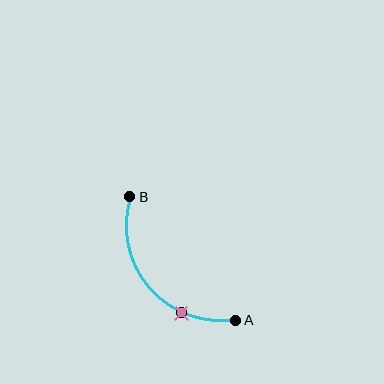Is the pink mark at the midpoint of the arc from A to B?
No. The pink mark lies on the arc but is closer to endpoint A. The arc midpoint would be at the point on the curve equidistant along the arc from both A and B.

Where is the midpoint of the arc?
The arc midpoint is the point on the curve farthest from the straight line joining A and B. It sits below and to the left of that line.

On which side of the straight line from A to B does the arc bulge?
The arc bulges below and to the left of the straight line connecting A and B.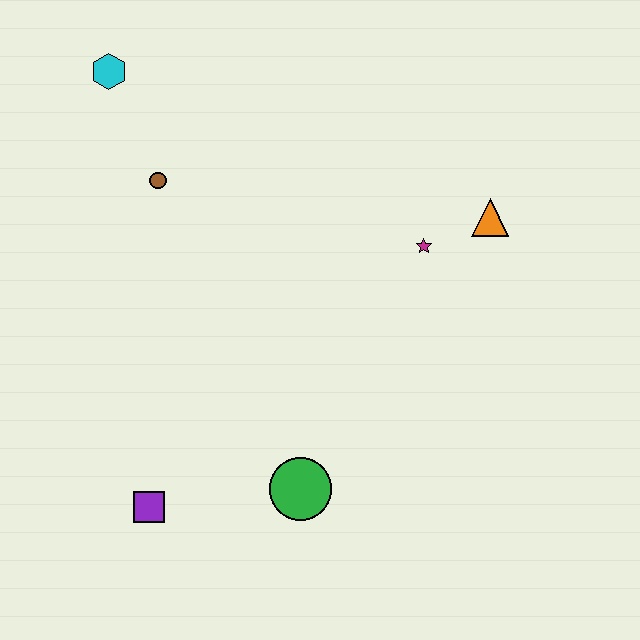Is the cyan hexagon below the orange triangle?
No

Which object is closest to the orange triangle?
The magenta star is closest to the orange triangle.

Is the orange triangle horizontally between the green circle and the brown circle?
No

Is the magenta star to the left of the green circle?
No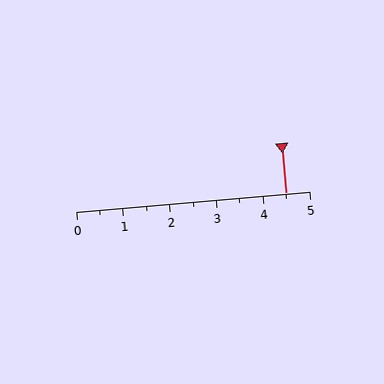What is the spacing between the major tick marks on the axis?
The major ticks are spaced 1 apart.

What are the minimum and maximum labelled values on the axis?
The axis runs from 0 to 5.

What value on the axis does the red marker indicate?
The marker indicates approximately 4.5.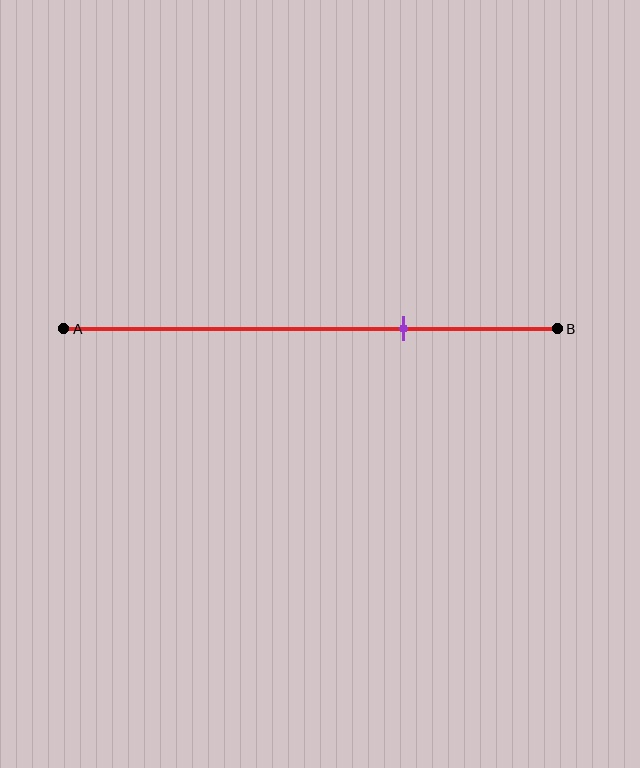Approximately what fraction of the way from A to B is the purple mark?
The purple mark is approximately 70% of the way from A to B.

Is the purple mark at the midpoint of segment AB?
No, the mark is at about 70% from A, not at the 50% midpoint.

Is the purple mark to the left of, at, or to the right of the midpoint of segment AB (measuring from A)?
The purple mark is to the right of the midpoint of segment AB.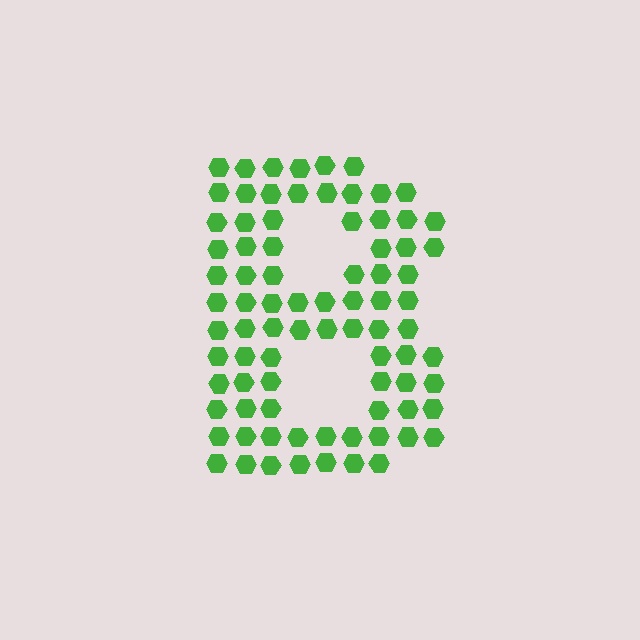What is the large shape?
The large shape is the letter B.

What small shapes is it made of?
It is made of small hexagons.